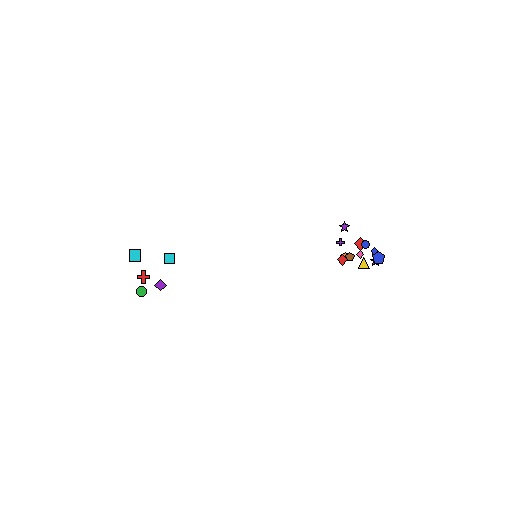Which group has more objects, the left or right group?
The right group.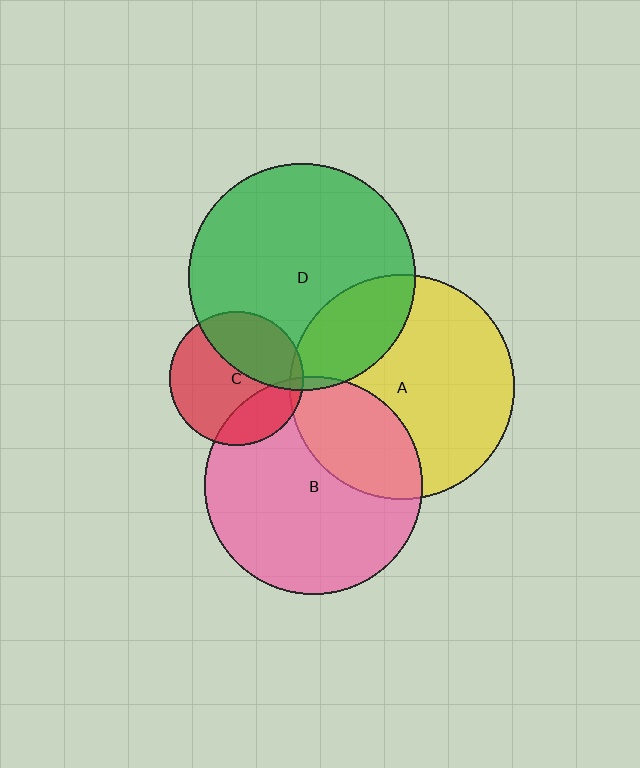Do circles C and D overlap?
Yes.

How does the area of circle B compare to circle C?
Approximately 2.6 times.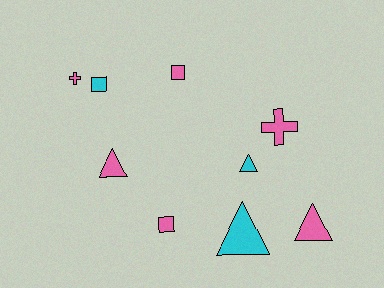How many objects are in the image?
There are 9 objects.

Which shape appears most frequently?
Triangle, with 4 objects.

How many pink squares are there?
There are 2 pink squares.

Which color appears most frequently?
Pink, with 6 objects.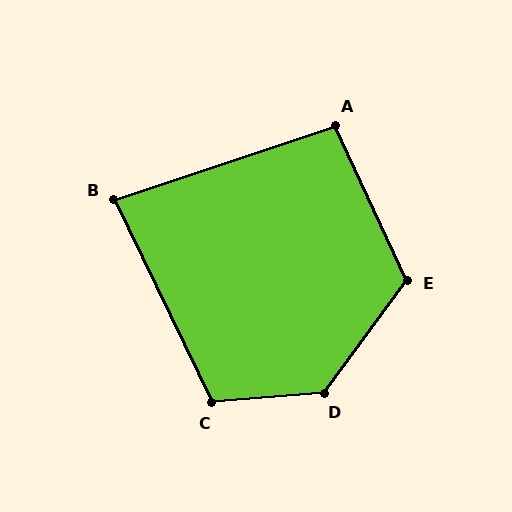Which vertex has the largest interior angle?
D, at approximately 131 degrees.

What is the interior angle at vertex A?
Approximately 96 degrees (obtuse).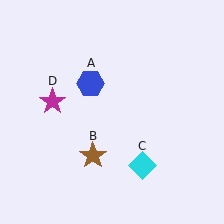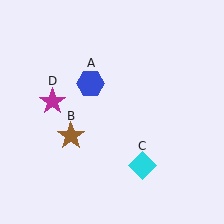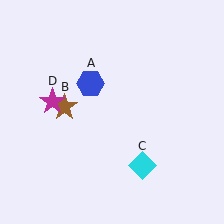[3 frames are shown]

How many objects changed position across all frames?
1 object changed position: brown star (object B).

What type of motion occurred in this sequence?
The brown star (object B) rotated clockwise around the center of the scene.